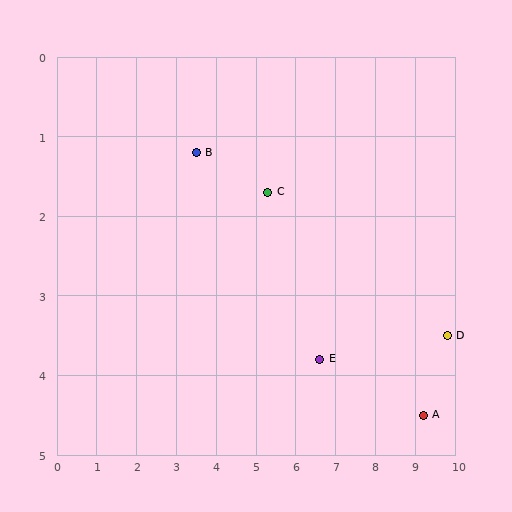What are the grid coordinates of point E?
Point E is at approximately (6.6, 3.8).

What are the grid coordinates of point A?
Point A is at approximately (9.2, 4.5).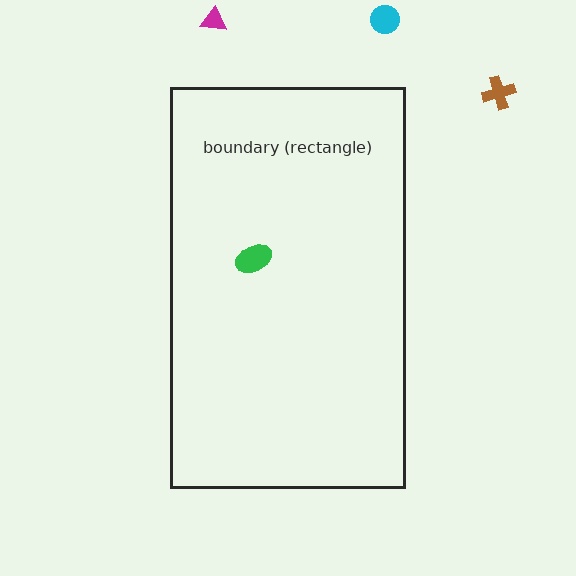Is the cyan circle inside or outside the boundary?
Outside.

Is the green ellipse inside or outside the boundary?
Inside.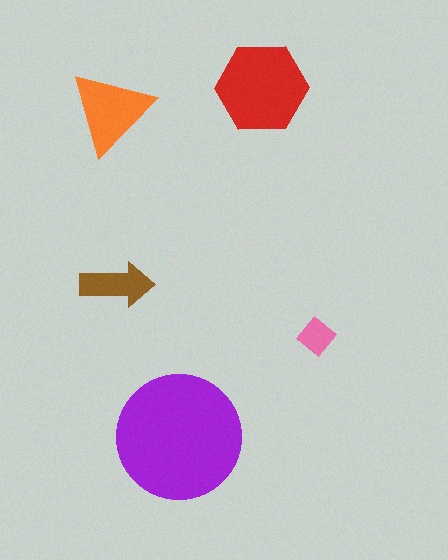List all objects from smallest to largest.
The pink diamond, the brown arrow, the orange triangle, the red hexagon, the purple circle.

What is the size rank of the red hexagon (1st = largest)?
2nd.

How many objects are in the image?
There are 5 objects in the image.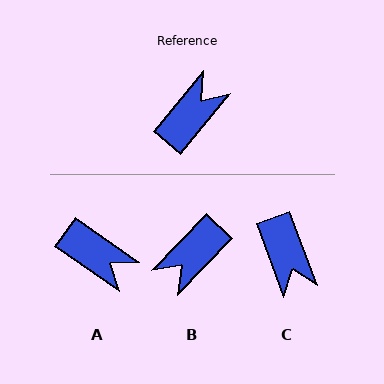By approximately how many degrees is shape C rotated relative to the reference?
Approximately 120 degrees clockwise.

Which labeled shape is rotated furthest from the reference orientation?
B, about 175 degrees away.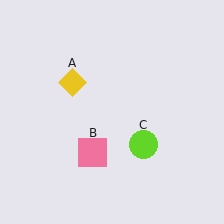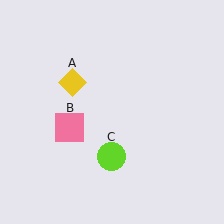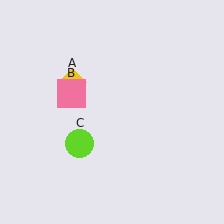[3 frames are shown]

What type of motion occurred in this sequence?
The pink square (object B), lime circle (object C) rotated clockwise around the center of the scene.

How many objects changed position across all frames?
2 objects changed position: pink square (object B), lime circle (object C).